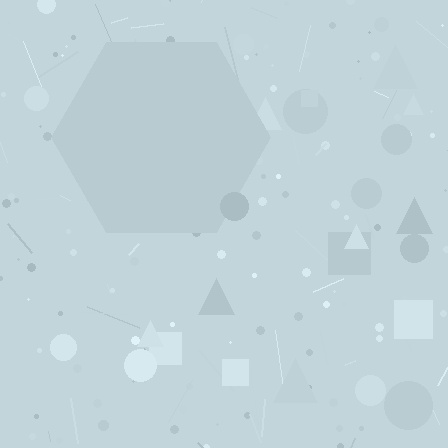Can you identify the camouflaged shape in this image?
The camouflaged shape is a hexagon.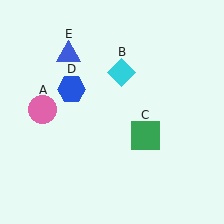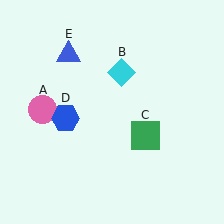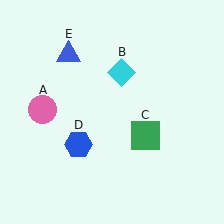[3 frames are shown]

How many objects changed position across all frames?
1 object changed position: blue hexagon (object D).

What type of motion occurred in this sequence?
The blue hexagon (object D) rotated counterclockwise around the center of the scene.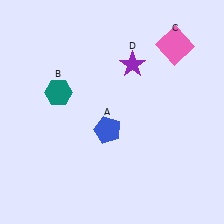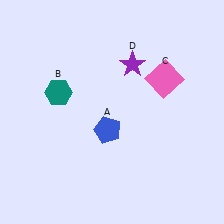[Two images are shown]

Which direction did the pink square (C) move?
The pink square (C) moved down.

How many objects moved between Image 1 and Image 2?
1 object moved between the two images.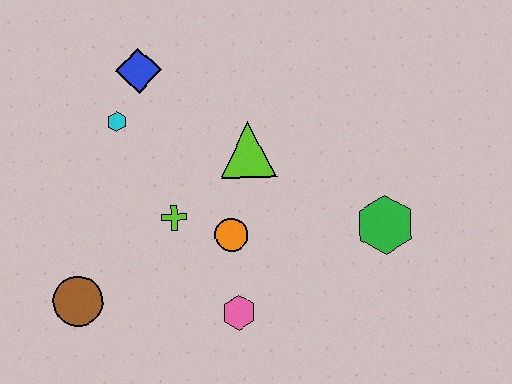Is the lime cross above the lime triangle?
No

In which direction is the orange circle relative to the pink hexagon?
The orange circle is above the pink hexagon.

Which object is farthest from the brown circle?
The green hexagon is farthest from the brown circle.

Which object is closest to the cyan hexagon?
The blue diamond is closest to the cyan hexagon.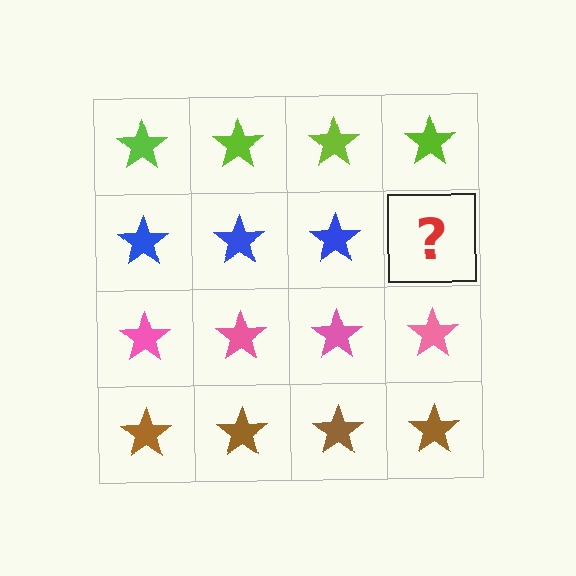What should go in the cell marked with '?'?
The missing cell should contain a blue star.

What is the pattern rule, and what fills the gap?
The rule is that each row has a consistent color. The gap should be filled with a blue star.